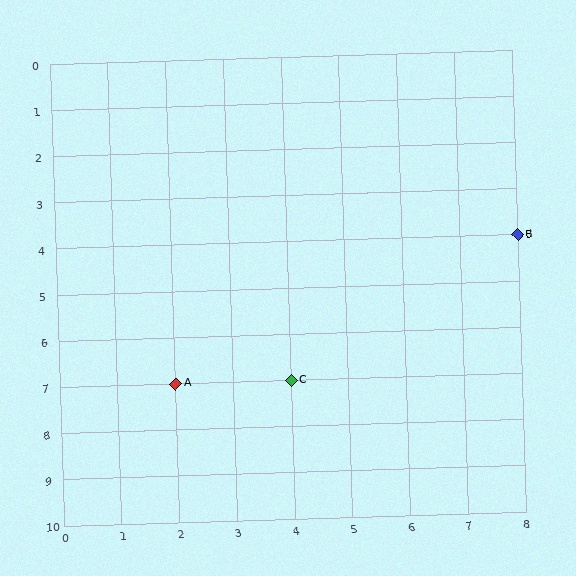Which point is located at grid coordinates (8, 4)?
Point B is at (8, 4).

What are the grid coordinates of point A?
Point A is at grid coordinates (2, 7).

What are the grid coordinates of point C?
Point C is at grid coordinates (4, 7).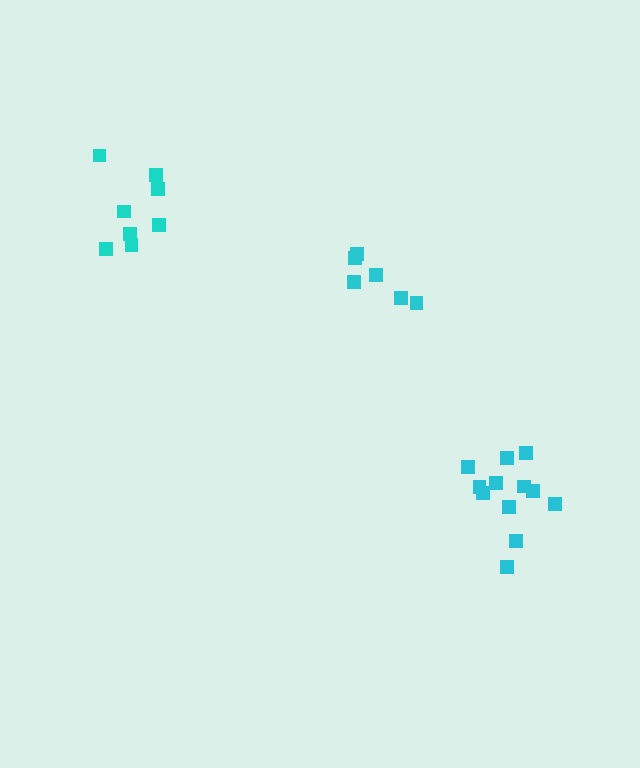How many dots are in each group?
Group 1: 12 dots, Group 2: 6 dots, Group 3: 8 dots (26 total).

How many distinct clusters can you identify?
There are 3 distinct clusters.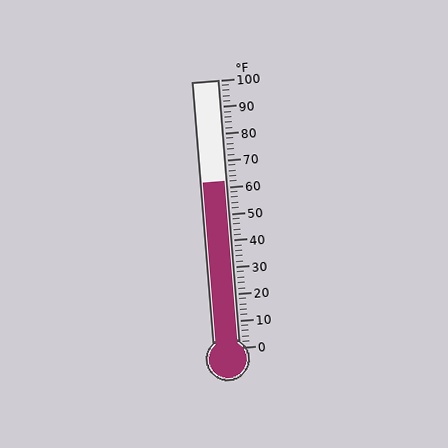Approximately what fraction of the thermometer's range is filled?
The thermometer is filled to approximately 60% of its range.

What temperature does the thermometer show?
The thermometer shows approximately 62°F.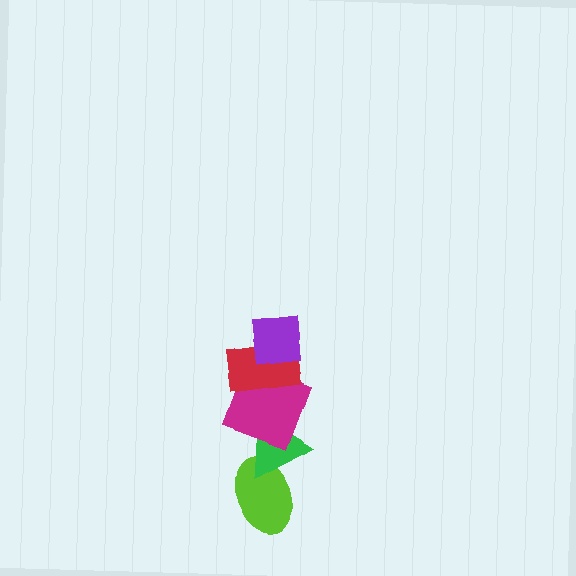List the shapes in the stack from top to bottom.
From top to bottom: the purple square, the red rectangle, the magenta square, the green triangle, the lime ellipse.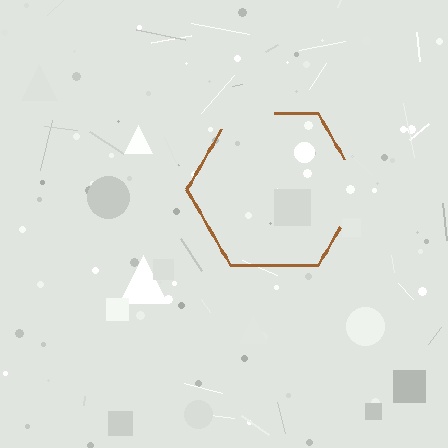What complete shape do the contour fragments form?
The contour fragments form a hexagon.